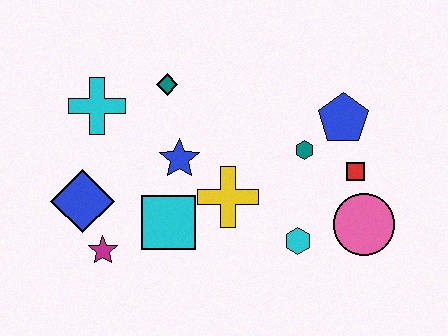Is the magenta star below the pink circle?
Yes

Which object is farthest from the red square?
The blue diamond is farthest from the red square.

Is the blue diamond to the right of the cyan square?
No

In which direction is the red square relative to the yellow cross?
The red square is to the right of the yellow cross.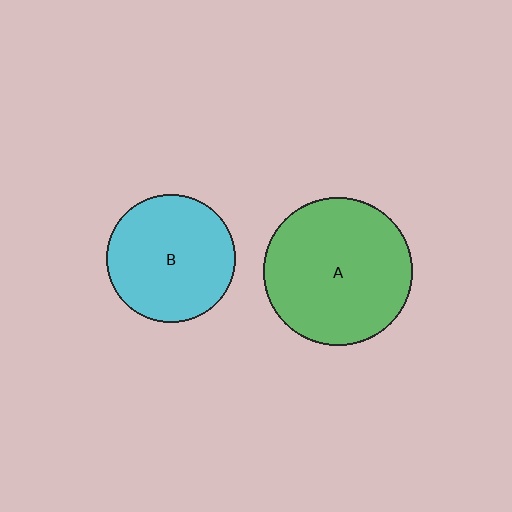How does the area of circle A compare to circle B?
Approximately 1.3 times.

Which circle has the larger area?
Circle A (green).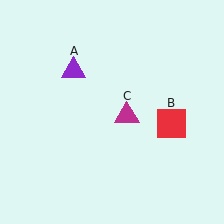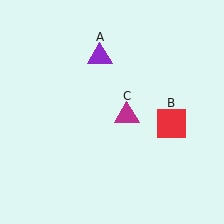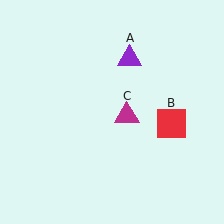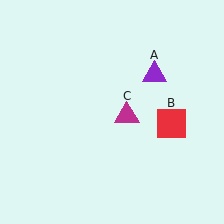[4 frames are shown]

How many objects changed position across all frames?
1 object changed position: purple triangle (object A).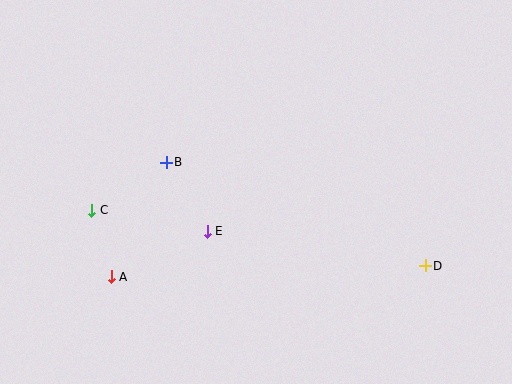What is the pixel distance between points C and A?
The distance between C and A is 69 pixels.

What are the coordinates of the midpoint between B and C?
The midpoint between B and C is at (129, 186).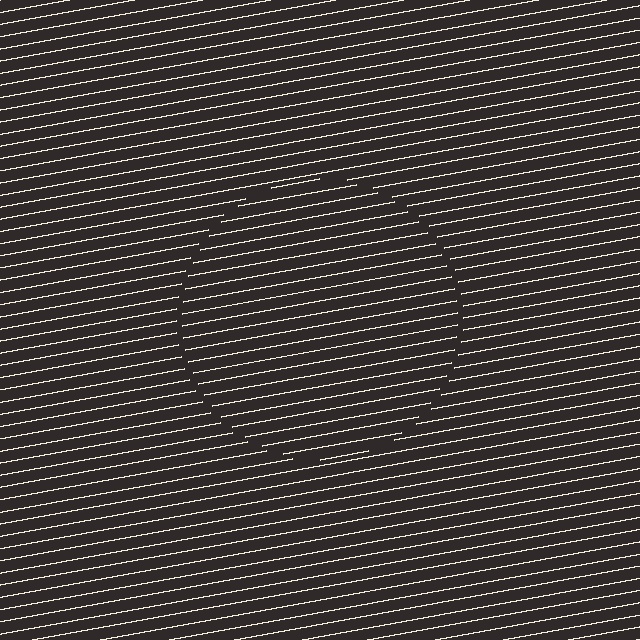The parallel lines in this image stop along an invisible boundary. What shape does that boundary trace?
An illusory circle. The interior of the shape contains the same grating, shifted by half a period — the contour is defined by the phase discontinuity where line-ends from the inner and outer gratings abut.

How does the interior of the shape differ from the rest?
The interior of the shape contains the same grating, shifted by half a period — the contour is defined by the phase discontinuity where line-ends from the inner and outer gratings abut.